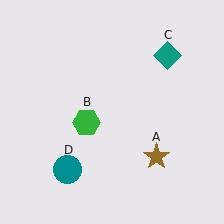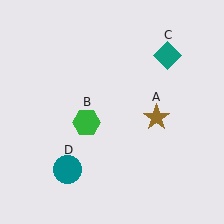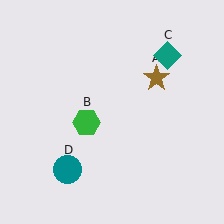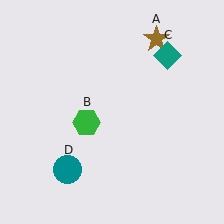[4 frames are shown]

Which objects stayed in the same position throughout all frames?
Green hexagon (object B) and teal diamond (object C) and teal circle (object D) remained stationary.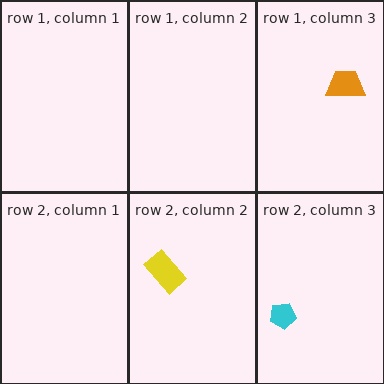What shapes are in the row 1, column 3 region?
The orange trapezoid.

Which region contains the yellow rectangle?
The row 2, column 2 region.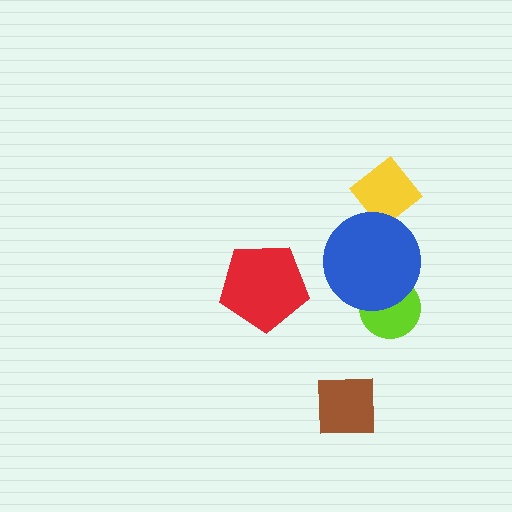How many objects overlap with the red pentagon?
0 objects overlap with the red pentagon.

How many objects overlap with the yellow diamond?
1 object overlaps with the yellow diamond.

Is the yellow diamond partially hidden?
Yes, it is partially covered by another shape.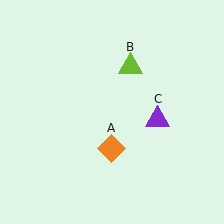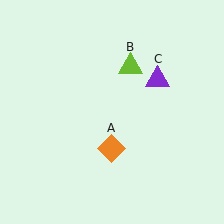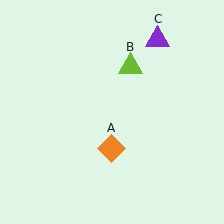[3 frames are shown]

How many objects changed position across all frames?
1 object changed position: purple triangle (object C).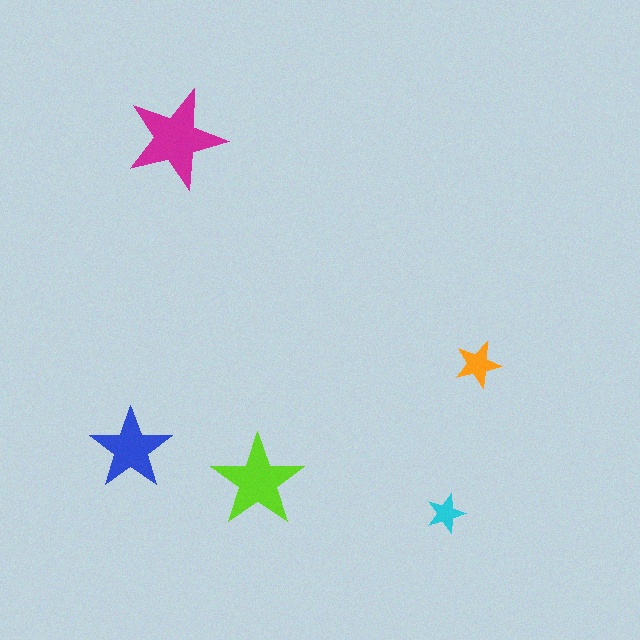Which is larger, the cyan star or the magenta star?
The magenta one.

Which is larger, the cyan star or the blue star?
The blue one.